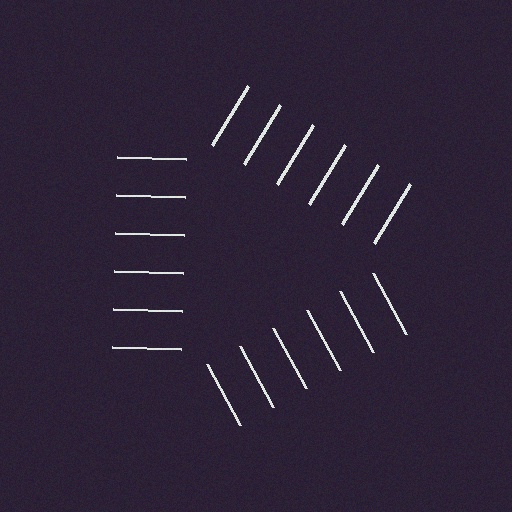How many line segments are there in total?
18 — 6 along each of the 3 edges.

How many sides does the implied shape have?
3 sides — the line-ends trace a triangle.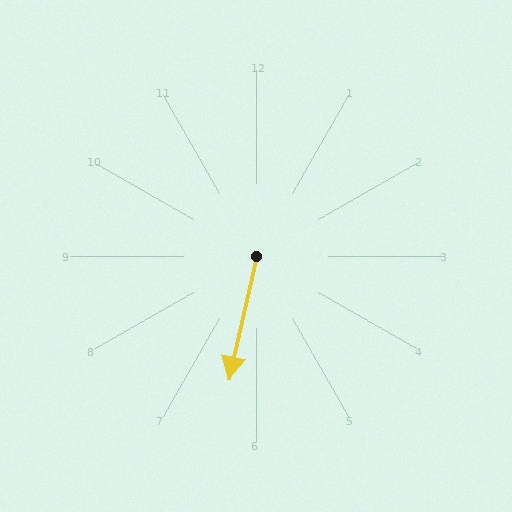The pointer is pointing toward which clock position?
Roughly 6 o'clock.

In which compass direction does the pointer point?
South.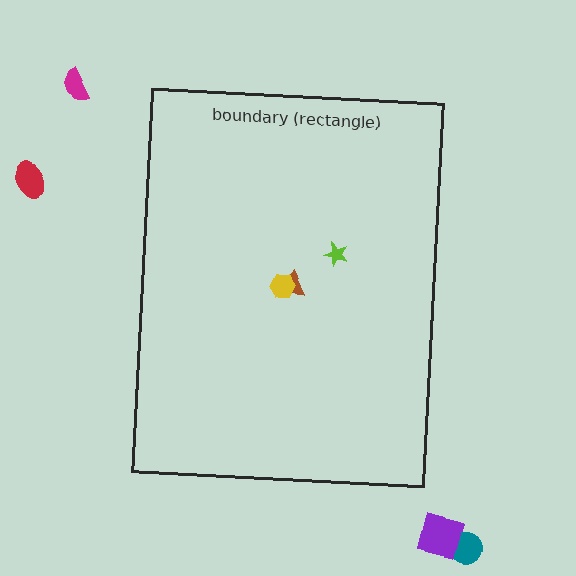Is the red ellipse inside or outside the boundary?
Outside.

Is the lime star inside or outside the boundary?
Inside.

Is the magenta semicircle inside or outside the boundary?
Outside.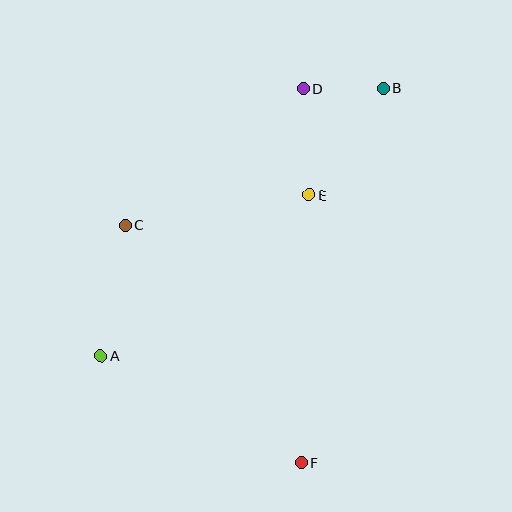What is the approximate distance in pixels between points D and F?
The distance between D and F is approximately 374 pixels.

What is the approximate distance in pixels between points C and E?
The distance between C and E is approximately 187 pixels.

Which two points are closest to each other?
Points B and D are closest to each other.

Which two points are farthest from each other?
Points A and B are farthest from each other.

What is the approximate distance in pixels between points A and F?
The distance between A and F is approximately 228 pixels.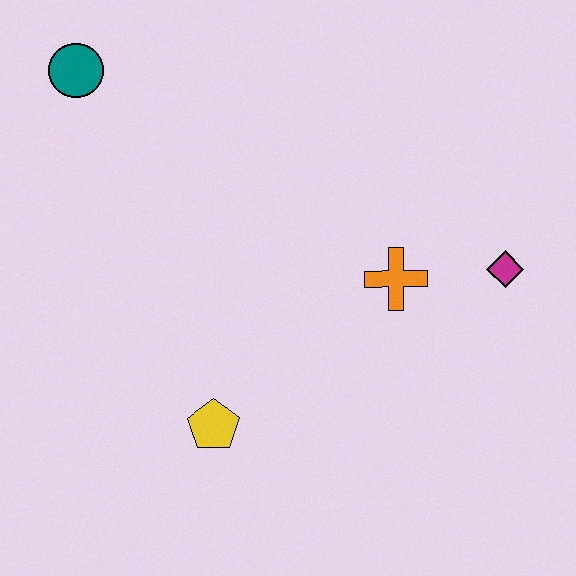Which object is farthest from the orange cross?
The teal circle is farthest from the orange cross.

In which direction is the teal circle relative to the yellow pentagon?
The teal circle is above the yellow pentagon.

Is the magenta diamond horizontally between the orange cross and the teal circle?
No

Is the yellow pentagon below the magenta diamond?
Yes